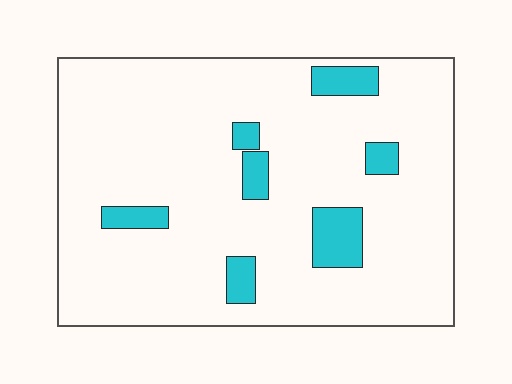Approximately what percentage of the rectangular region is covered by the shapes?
Approximately 10%.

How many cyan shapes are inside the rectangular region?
7.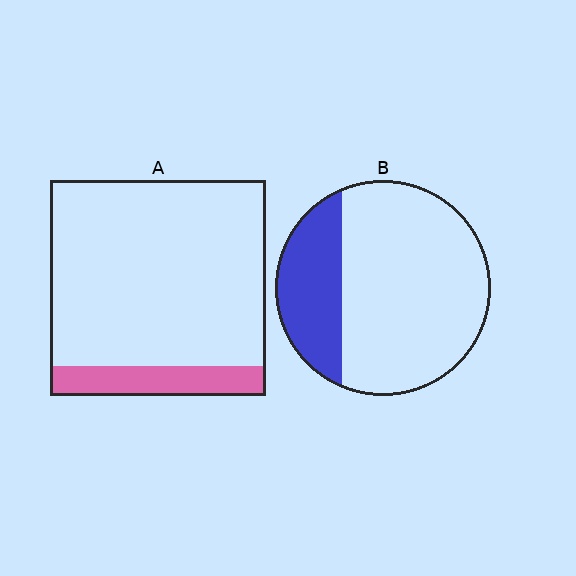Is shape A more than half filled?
No.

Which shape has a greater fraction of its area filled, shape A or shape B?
Shape B.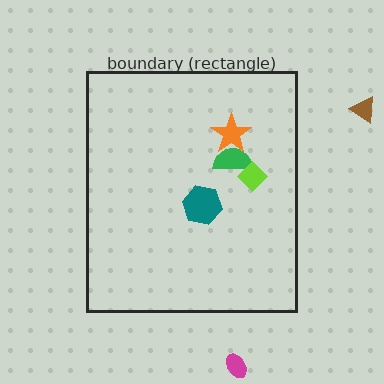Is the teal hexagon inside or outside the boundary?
Inside.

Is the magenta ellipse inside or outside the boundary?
Outside.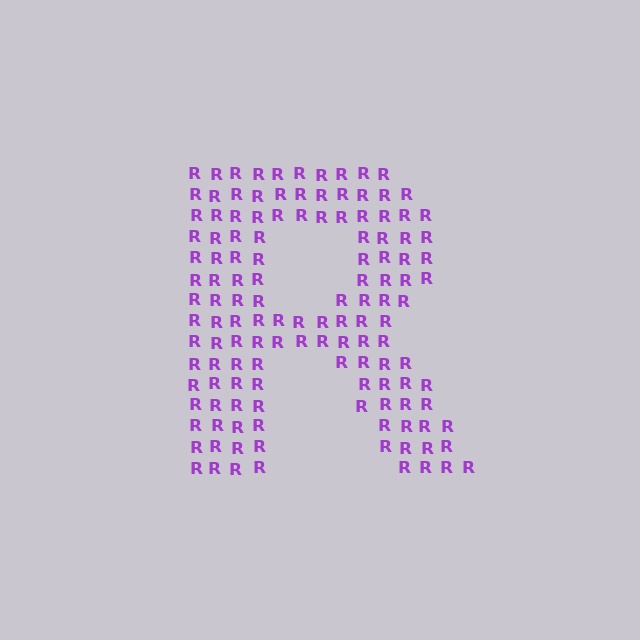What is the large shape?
The large shape is the letter R.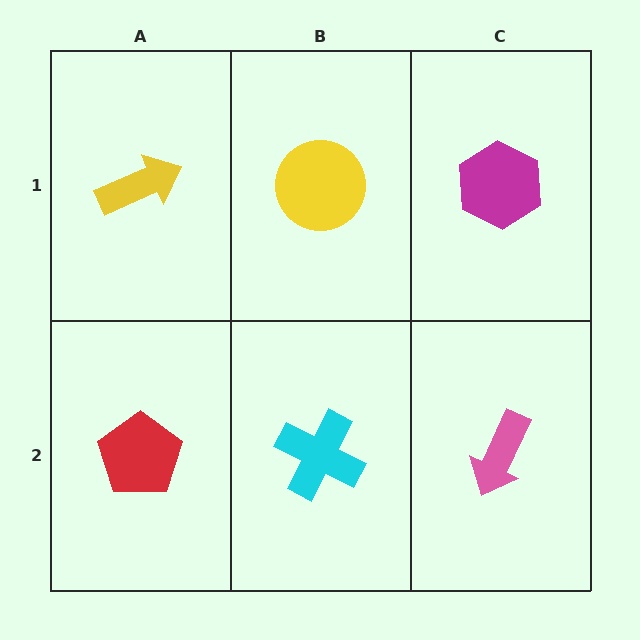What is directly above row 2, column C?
A magenta hexagon.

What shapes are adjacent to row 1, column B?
A cyan cross (row 2, column B), a yellow arrow (row 1, column A), a magenta hexagon (row 1, column C).